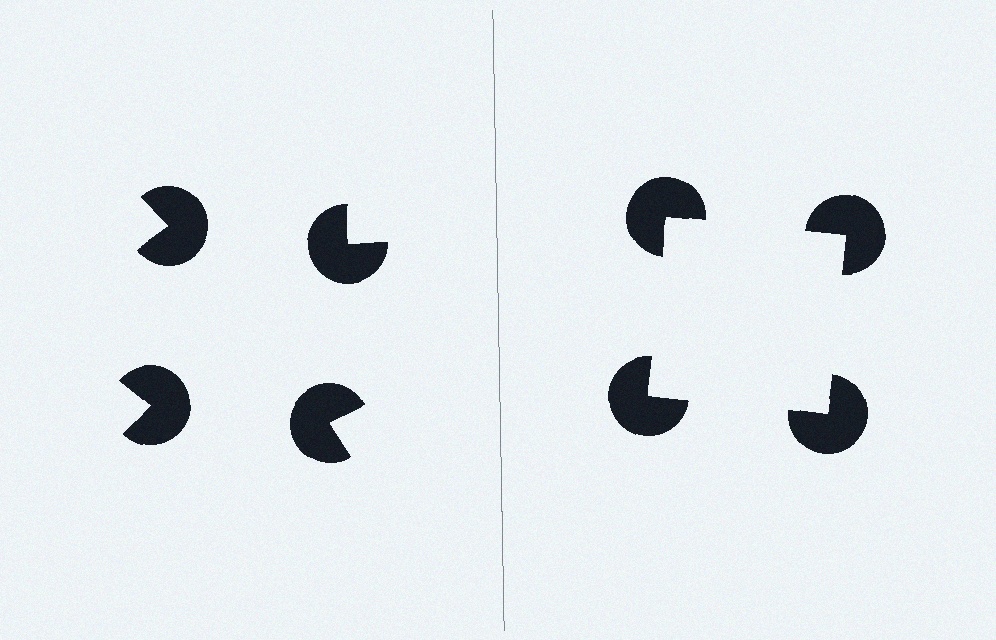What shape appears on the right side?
An illusory square.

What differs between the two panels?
The pac-man discs are positioned identically on both sides; only the wedge orientations differ. On the right they align to a square; on the left they are misaligned.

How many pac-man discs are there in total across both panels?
8 — 4 on each side.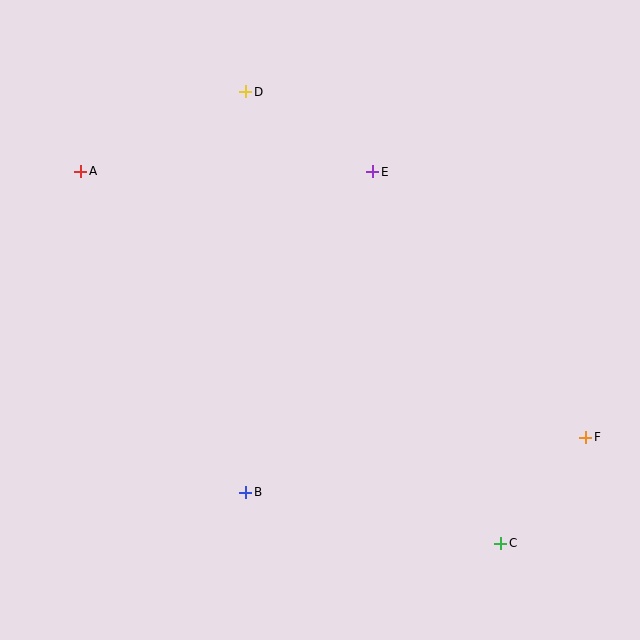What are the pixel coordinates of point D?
Point D is at (246, 92).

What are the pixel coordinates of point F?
Point F is at (586, 437).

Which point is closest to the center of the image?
Point E at (373, 172) is closest to the center.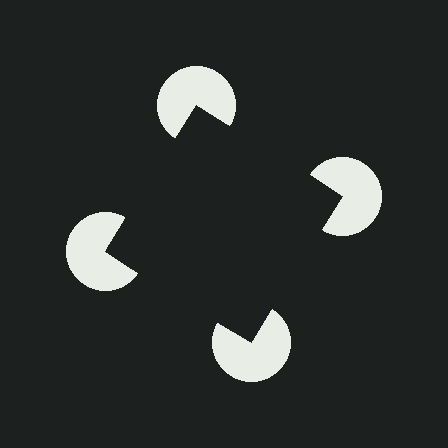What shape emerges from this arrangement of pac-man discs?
An illusory square — its edges are inferred from the aligned wedge cuts in the pac-man discs, not physically drawn.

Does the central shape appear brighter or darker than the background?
It typically appears slightly darker than the background, even though no actual brightness change is drawn.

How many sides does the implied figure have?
4 sides.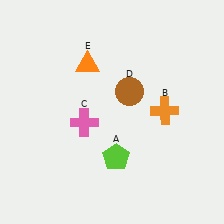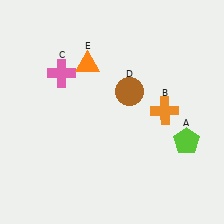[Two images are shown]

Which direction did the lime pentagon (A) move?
The lime pentagon (A) moved right.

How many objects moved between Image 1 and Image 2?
2 objects moved between the two images.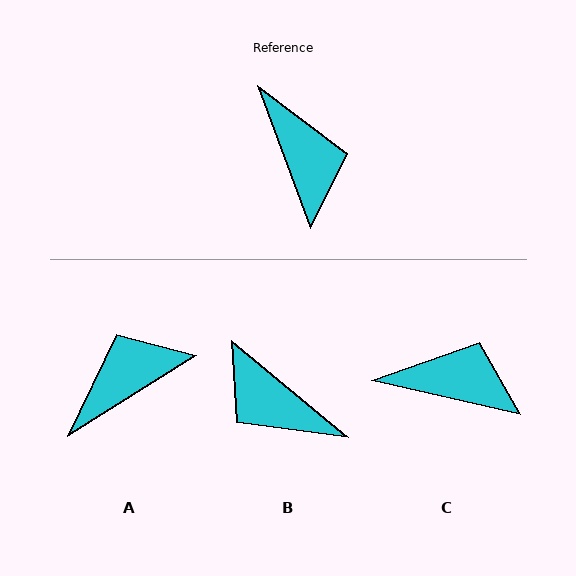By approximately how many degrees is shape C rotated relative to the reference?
Approximately 56 degrees counter-clockwise.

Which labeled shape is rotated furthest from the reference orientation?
B, about 151 degrees away.